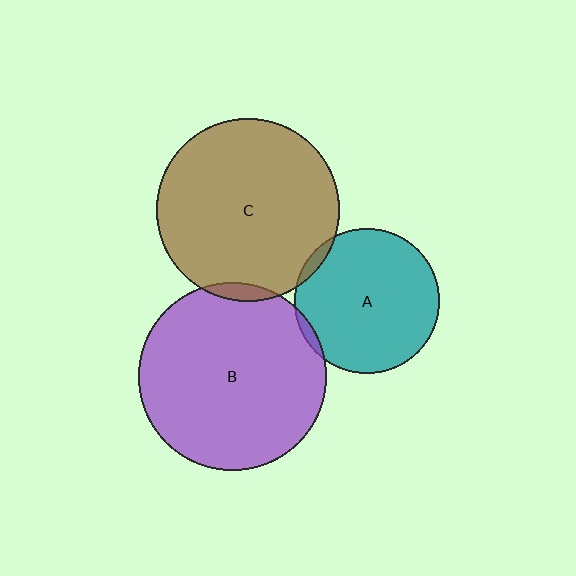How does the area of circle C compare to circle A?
Approximately 1.6 times.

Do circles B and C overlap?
Yes.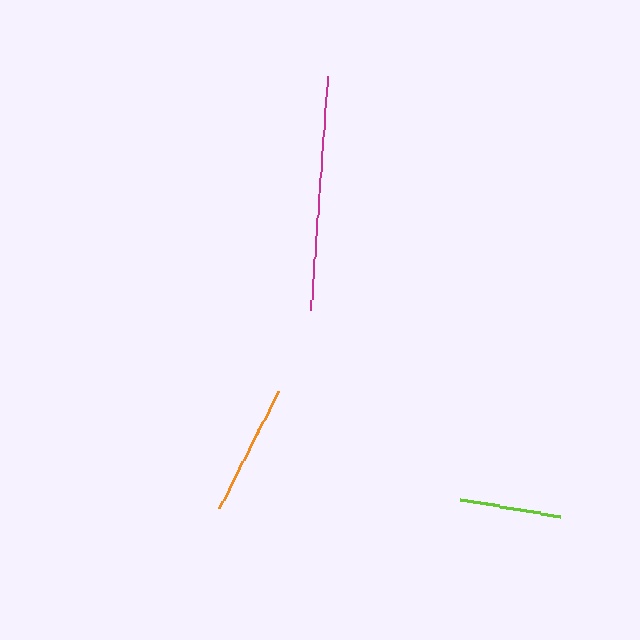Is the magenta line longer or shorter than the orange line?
The magenta line is longer than the orange line.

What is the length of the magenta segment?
The magenta segment is approximately 234 pixels long.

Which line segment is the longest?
The magenta line is the longest at approximately 234 pixels.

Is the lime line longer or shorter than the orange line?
The orange line is longer than the lime line.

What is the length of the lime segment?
The lime segment is approximately 102 pixels long.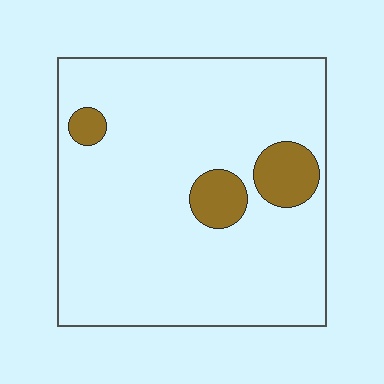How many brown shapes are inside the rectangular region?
3.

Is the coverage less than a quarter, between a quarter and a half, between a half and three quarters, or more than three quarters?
Less than a quarter.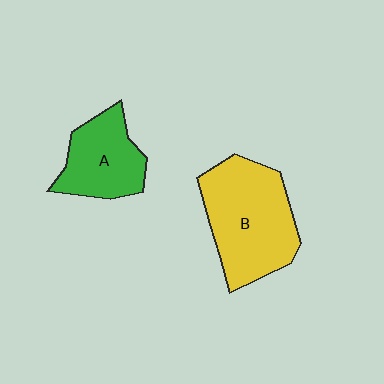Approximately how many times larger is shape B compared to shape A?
Approximately 1.6 times.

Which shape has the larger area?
Shape B (yellow).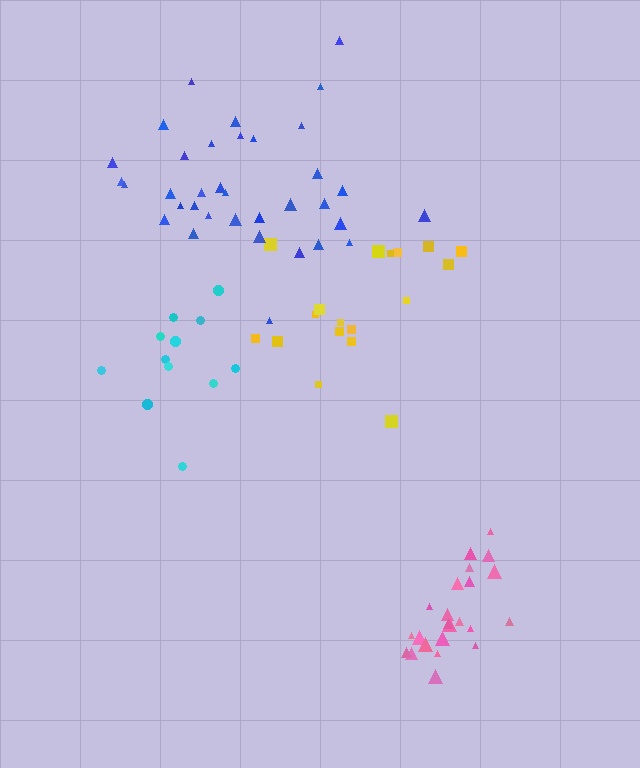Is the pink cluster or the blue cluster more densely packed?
Pink.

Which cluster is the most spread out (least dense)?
Yellow.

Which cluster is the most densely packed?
Pink.